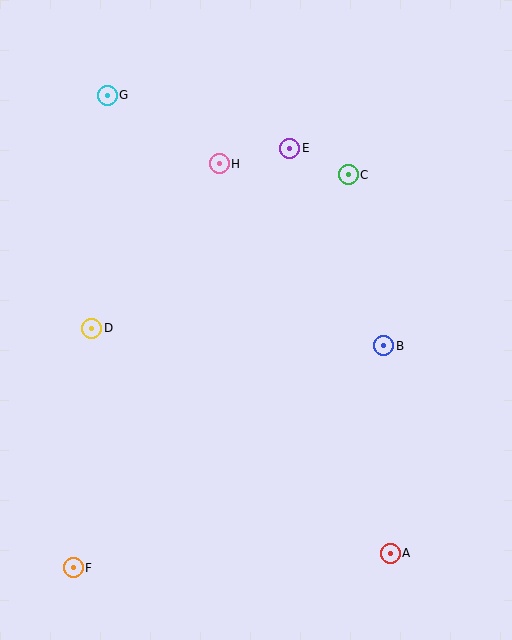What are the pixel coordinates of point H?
Point H is at (219, 164).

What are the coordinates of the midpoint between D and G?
The midpoint between D and G is at (99, 212).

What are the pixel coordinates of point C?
Point C is at (348, 175).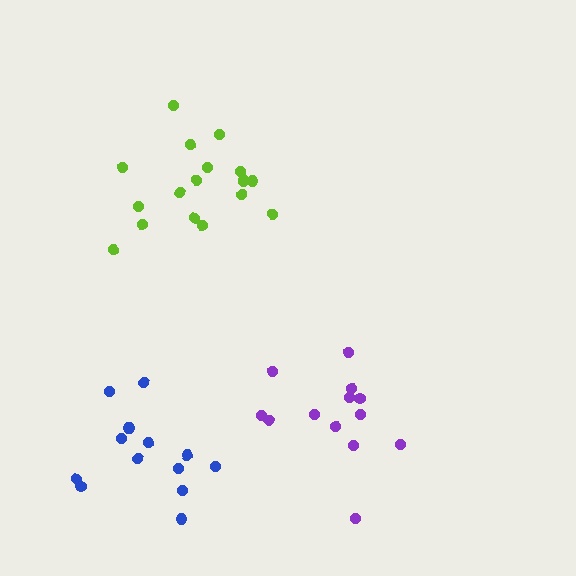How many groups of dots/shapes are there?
There are 3 groups.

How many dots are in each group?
Group 1: 18 dots, Group 2: 14 dots, Group 3: 13 dots (45 total).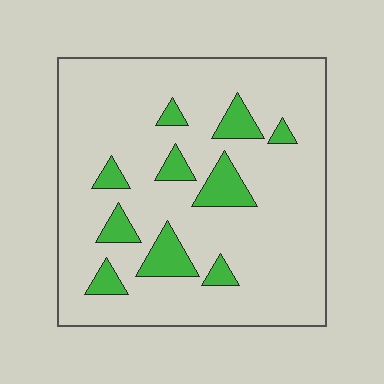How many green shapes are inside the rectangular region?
10.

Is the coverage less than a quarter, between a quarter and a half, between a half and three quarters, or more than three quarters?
Less than a quarter.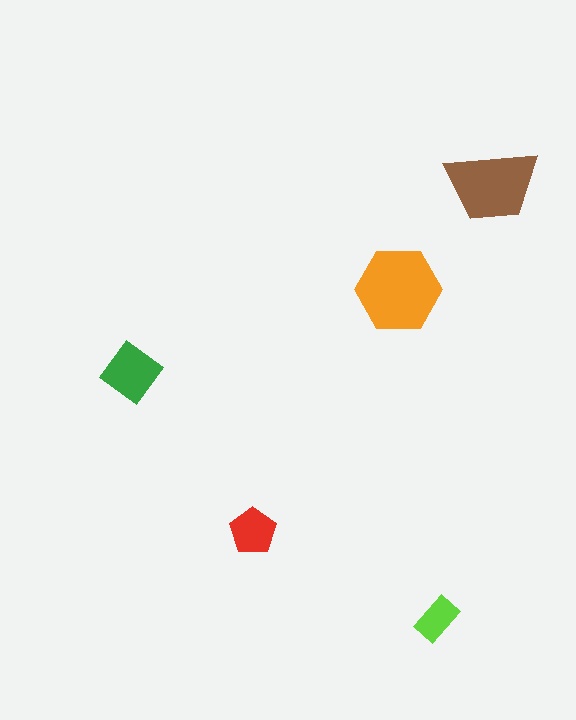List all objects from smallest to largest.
The lime rectangle, the red pentagon, the green diamond, the brown trapezoid, the orange hexagon.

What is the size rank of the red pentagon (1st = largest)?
4th.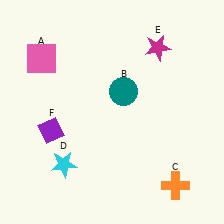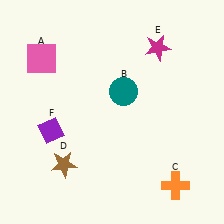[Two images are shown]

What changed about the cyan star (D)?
In Image 1, D is cyan. In Image 2, it changed to brown.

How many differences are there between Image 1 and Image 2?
There is 1 difference between the two images.